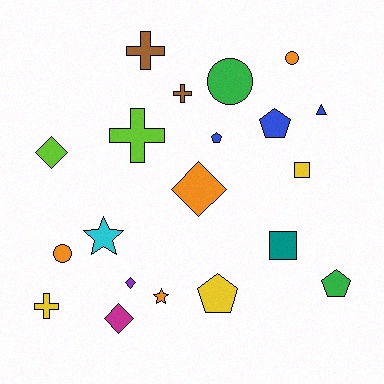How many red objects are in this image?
There are no red objects.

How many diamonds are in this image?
There are 4 diamonds.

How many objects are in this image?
There are 20 objects.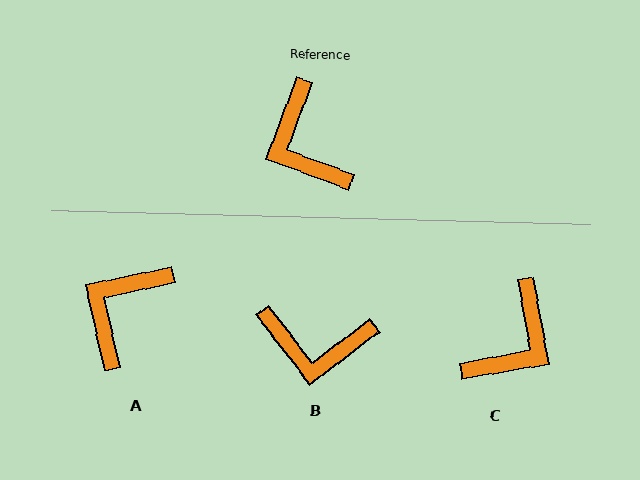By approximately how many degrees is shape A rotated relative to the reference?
Approximately 58 degrees clockwise.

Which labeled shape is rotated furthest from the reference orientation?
C, about 121 degrees away.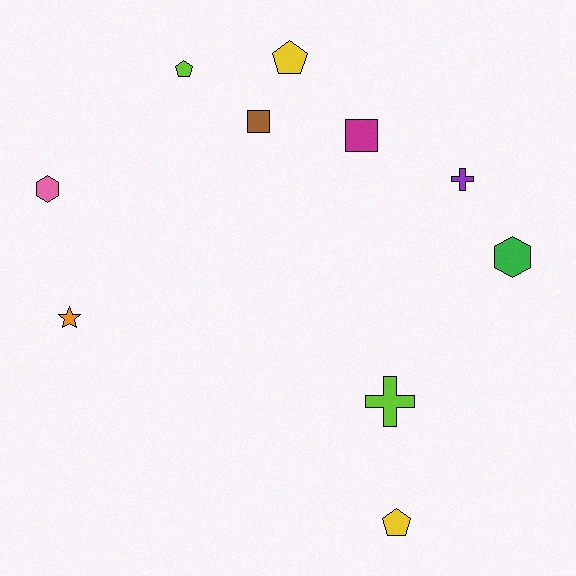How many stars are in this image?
There is 1 star.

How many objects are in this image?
There are 10 objects.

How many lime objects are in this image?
There are 2 lime objects.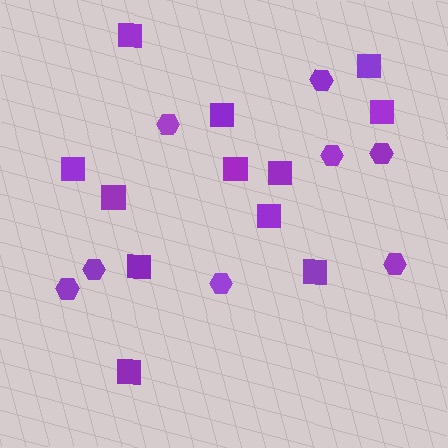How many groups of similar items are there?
There are 2 groups: one group of hexagons (8) and one group of squares (12).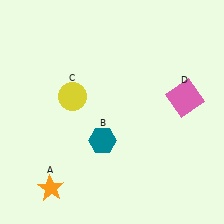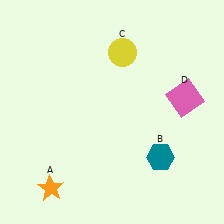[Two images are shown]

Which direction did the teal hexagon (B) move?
The teal hexagon (B) moved right.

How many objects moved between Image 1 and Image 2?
2 objects moved between the two images.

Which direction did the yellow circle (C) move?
The yellow circle (C) moved right.